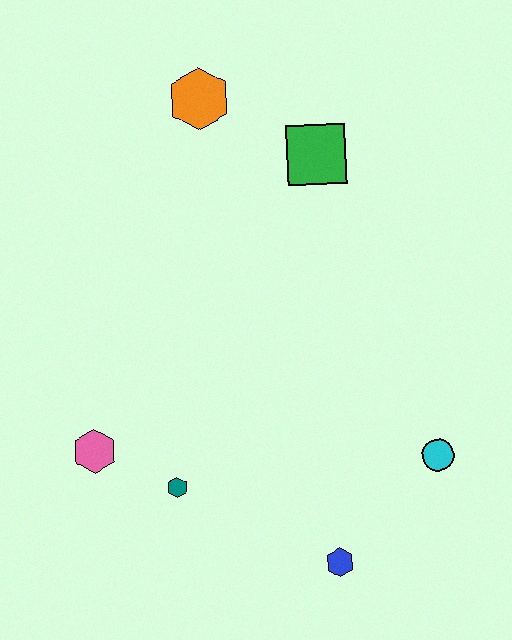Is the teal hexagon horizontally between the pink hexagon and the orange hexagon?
Yes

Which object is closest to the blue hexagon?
The cyan circle is closest to the blue hexagon.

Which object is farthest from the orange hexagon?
The blue hexagon is farthest from the orange hexagon.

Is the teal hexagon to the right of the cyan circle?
No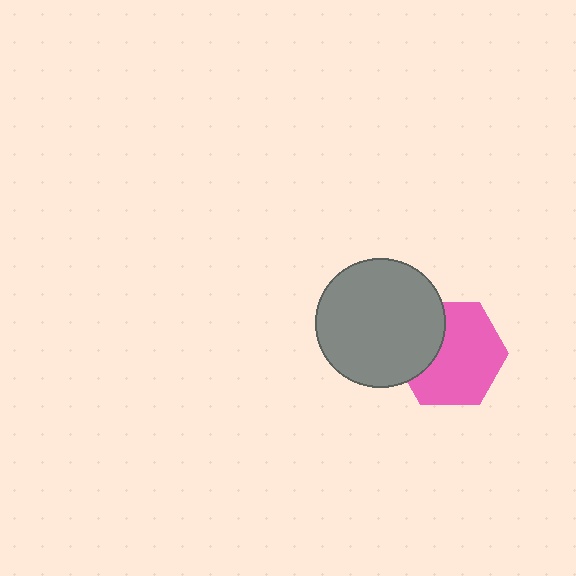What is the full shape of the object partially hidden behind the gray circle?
The partially hidden object is a pink hexagon.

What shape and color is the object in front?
The object in front is a gray circle.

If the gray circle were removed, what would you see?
You would see the complete pink hexagon.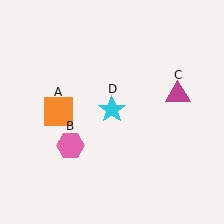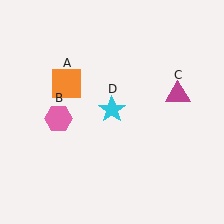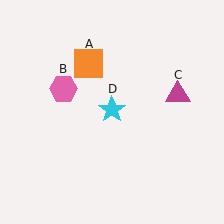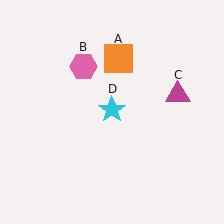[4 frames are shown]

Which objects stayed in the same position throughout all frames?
Magenta triangle (object C) and cyan star (object D) remained stationary.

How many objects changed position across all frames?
2 objects changed position: orange square (object A), pink hexagon (object B).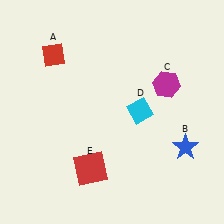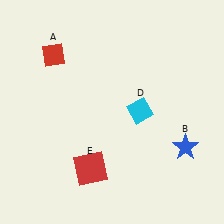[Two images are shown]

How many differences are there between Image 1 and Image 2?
There is 1 difference between the two images.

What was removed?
The magenta hexagon (C) was removed in Image 2.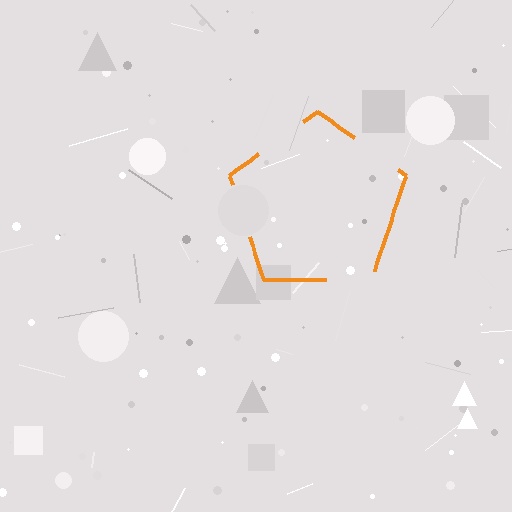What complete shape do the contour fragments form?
The contour fragments form a pentagon.